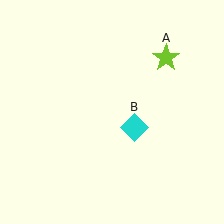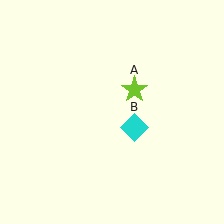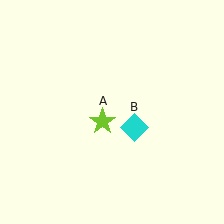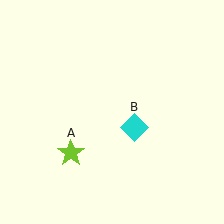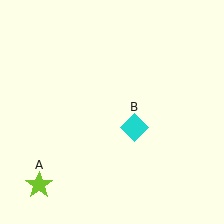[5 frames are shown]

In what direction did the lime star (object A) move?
The lime star (object A) moved down and to the left.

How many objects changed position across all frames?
1 object changed position: lime star (object A).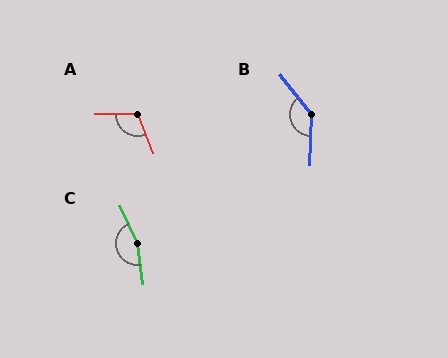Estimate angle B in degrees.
Approximately 140 degrees.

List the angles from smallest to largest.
A (111°), B (140°), C (164°).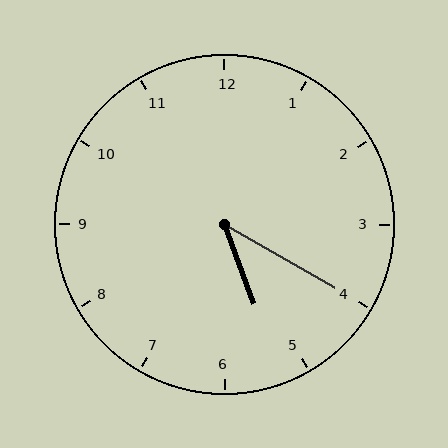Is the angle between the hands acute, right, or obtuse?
It is acute.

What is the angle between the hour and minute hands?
Approximately 40 degrees.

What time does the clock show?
5:20.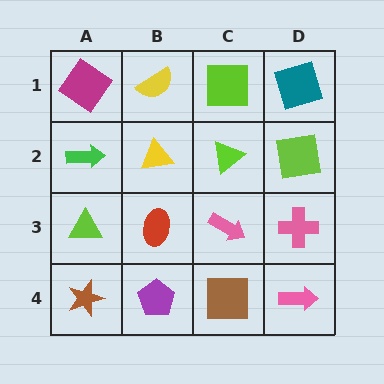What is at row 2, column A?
A green arrow.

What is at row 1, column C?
A lime square.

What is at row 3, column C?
A pink arrow.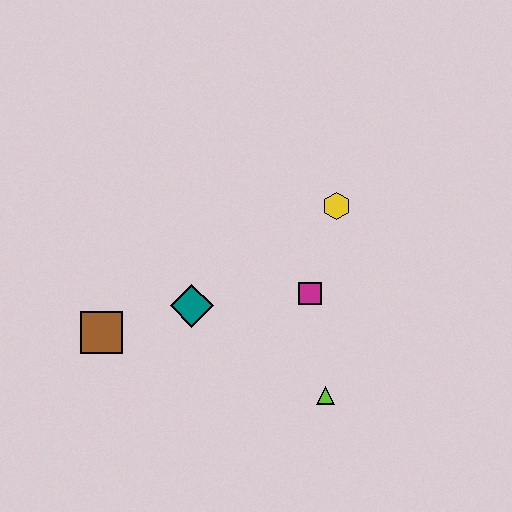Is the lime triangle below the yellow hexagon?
Yes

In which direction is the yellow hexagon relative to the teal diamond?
The yellow hexagon is to the right of the teal diamond.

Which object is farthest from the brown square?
The yellow hexagon is farthest from the brown square.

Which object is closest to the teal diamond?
The brown square is closest to the teal diamond.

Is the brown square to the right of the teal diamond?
No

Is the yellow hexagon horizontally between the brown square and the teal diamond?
No